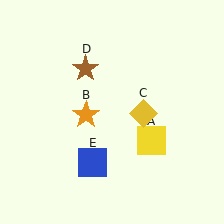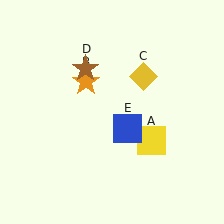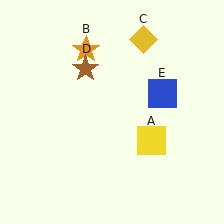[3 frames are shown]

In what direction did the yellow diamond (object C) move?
The yellow diamond (object C) moved up.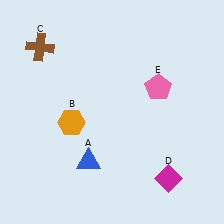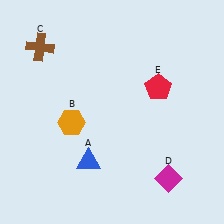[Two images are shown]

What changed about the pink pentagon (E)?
In Image 1, E is pink. In Image 2, it changed to red.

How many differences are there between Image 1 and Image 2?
There is 1 difference between the two images.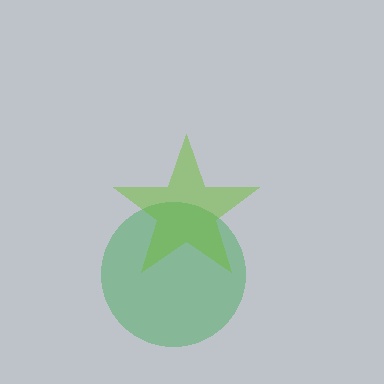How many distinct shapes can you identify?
There are 2 distinct shapes: a green circle, a lime star.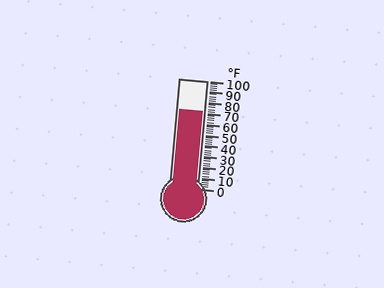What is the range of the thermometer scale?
The thermometer scale ranges from 0°F to 100°F.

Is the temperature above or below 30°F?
The temperature is above 30°F.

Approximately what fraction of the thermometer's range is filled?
The thermometer is filled to approximately 70% of its range.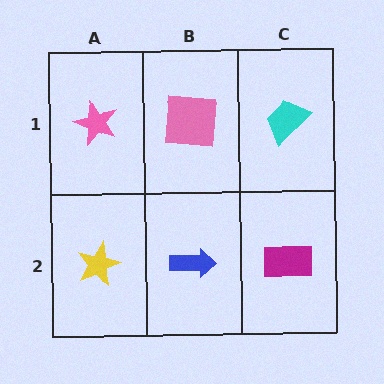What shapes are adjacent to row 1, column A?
A yellow star (row 2, column A), a pink square (row 1, column B).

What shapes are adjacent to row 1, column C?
A magenta rectangle (row 2, column C), a pink square (row 1, column B).